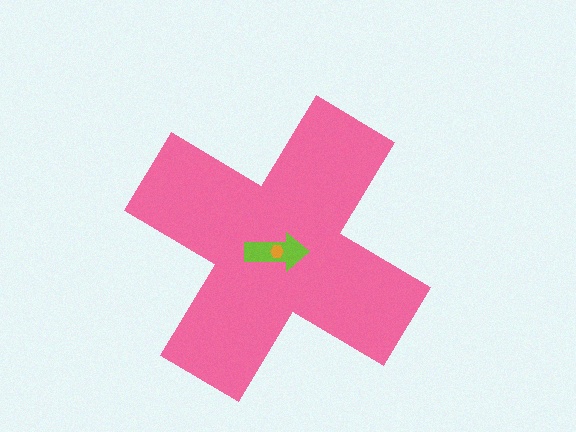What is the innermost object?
The orange hexagon.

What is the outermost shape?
The pink cross.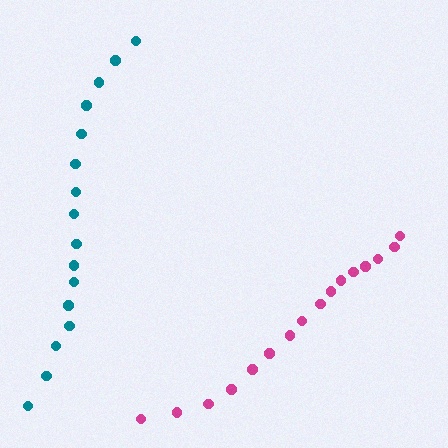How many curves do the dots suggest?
There are 2 distinct paths.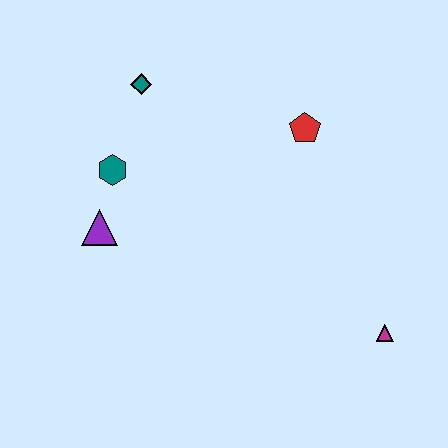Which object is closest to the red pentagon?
The teal diamond is closest to the red pentagon.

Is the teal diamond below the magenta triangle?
No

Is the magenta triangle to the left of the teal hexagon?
No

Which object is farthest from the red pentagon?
The purple triangle is farthest from the red pentagon.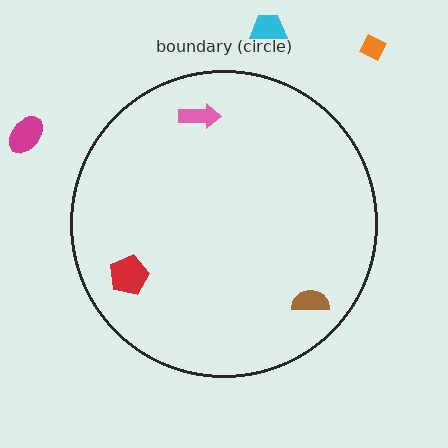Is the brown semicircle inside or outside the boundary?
Inside.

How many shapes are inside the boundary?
3 inside, 3 outside.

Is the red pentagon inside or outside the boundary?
Inside.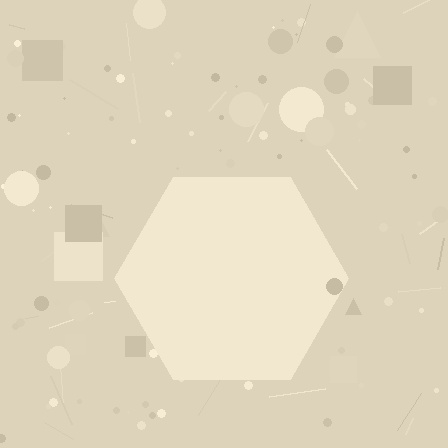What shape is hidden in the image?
A hexagon is hidden in the image.